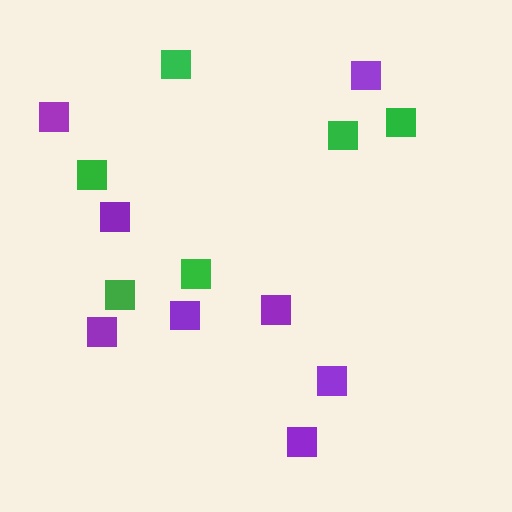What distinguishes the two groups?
There are 2 groups: one group of purple squares (8) and one group of green squares (6).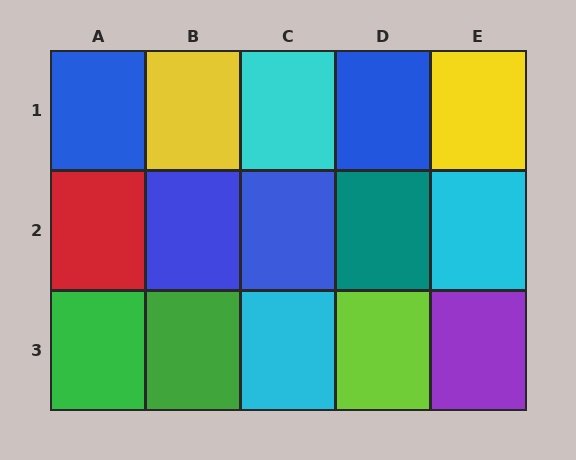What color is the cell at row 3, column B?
Green.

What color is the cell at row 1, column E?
Yellow.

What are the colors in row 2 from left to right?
Red, blue, blue, teal, cyan.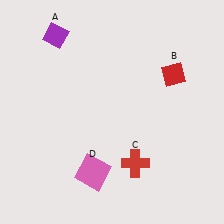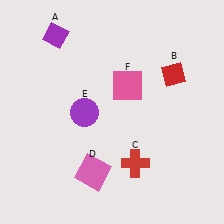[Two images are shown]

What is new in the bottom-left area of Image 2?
A purple circle (E) was added in the bottom-left area of Image 2.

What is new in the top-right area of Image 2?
A pink square (F) was added in the top-right area of Image 2.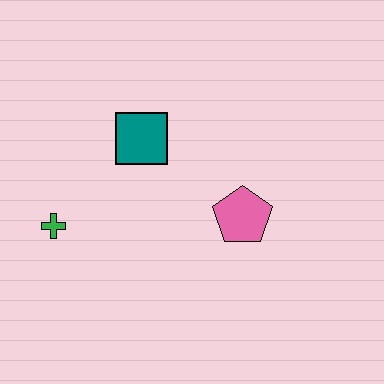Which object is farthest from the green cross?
The pink pentagon is farthest from the green cross.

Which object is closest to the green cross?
The teal square is closest to the green cross.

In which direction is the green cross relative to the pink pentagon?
The green cross is to the left of the pink pentagon.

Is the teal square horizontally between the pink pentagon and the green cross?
Yes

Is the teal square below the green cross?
No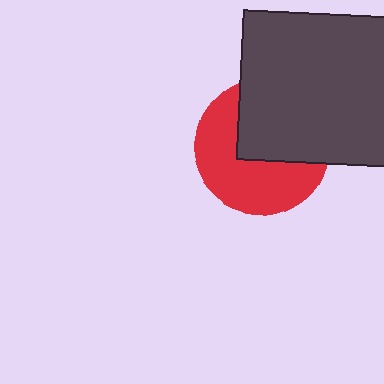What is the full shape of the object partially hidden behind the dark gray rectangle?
The partially hidden object is a red circle.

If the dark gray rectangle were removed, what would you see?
You would see the complete red circle.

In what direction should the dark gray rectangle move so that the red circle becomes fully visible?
The dark gray rectangle should move toward the upper-right. That is the shortest direction to clear the overlap and leave the red circle fully visible.